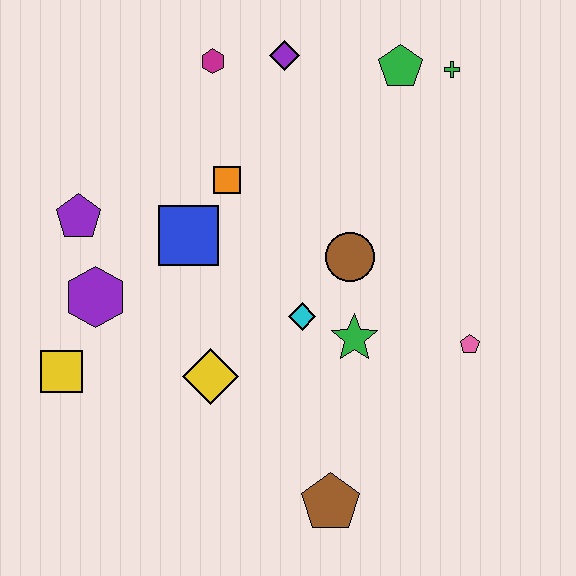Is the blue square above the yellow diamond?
Yes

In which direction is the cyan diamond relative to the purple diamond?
The cyan diamond is below the purple diamond.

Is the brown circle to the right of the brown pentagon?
Yes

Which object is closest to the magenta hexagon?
The purple diamond is closest to the magenta hexagon.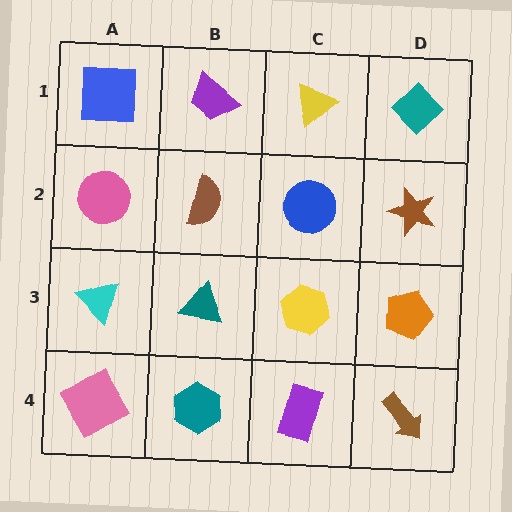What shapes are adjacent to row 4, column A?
A cyan triangle (row 3, column A), a teal hexagon (row 4, column B).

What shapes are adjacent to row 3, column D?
A brown star (row 2, column D), a brown arrow (row 4, column D), a yellow hexagon (row 3, column C).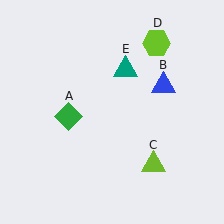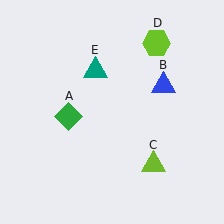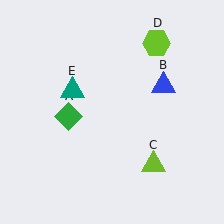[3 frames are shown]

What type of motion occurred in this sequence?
The teal triangle (object E) rotated counterclockwise around the center of the scene.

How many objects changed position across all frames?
1 object changed position: teal triangle (object E).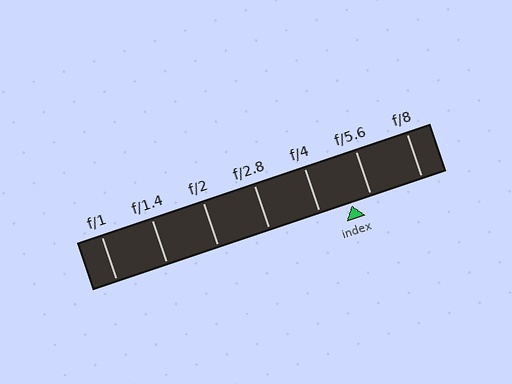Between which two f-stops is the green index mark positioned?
The index mark is between f/4 and f/5.6.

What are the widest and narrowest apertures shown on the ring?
The widest aperture shown is f/1 and the narrowest is f/8.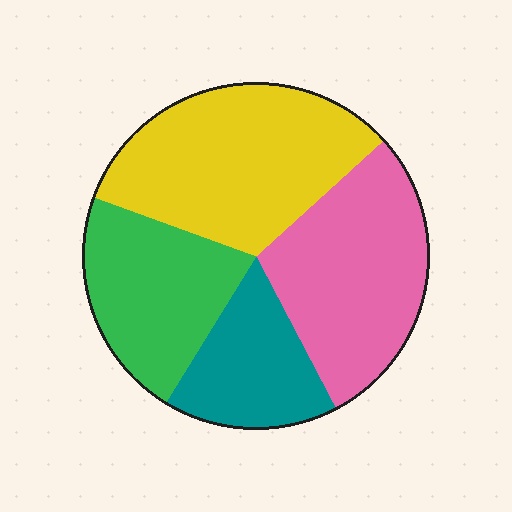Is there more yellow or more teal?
Yellow.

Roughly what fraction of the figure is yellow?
Yellow covers around 35% of the figure.